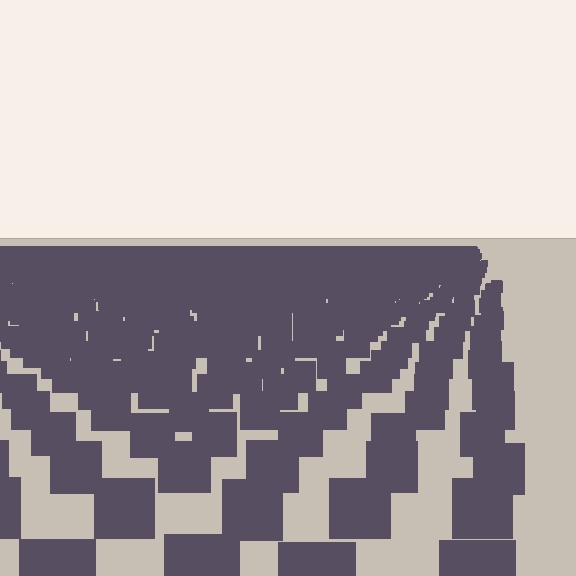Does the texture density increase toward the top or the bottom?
Density increases toward the top.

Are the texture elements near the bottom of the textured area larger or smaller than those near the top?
Larger. Near the bottom, elements are closer to the viewer and appear at a bigger on-screen size.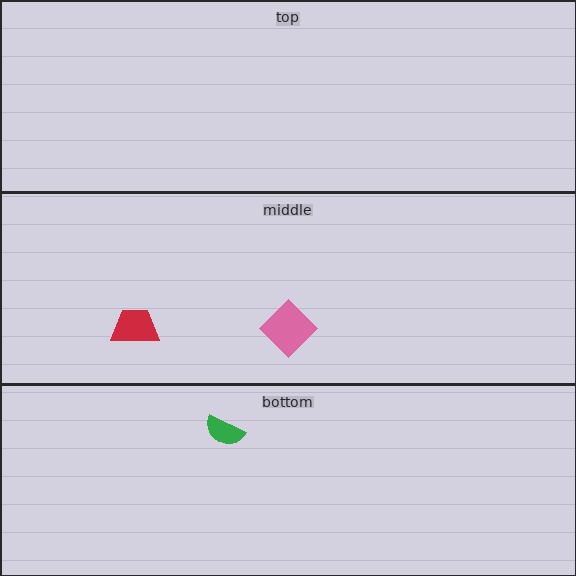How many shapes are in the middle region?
2.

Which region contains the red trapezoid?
The middle region.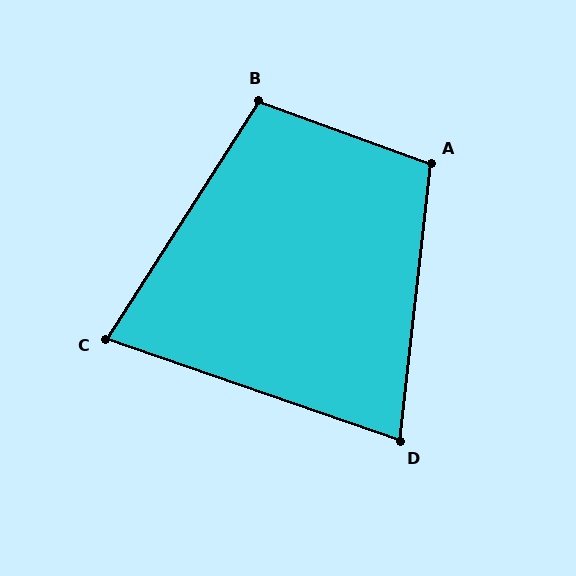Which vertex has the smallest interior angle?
C, at approximately 76 degrees.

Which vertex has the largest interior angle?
A, at approximately 104 degrees.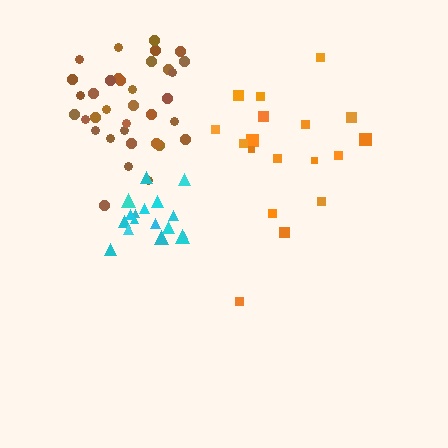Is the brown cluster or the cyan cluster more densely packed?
Cyan.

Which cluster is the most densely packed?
Cyan.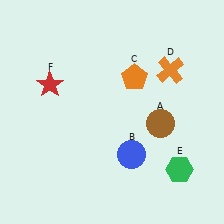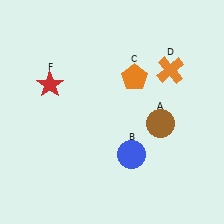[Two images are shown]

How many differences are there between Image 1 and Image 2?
There is 1 difference between the two images.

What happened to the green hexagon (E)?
The green hexagon (E) was removed in Image 2. It was in the bottom-right area of Image 1.